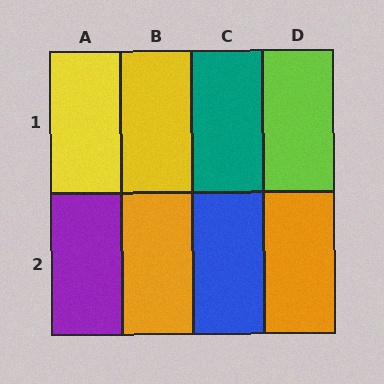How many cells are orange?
2 cells are orange.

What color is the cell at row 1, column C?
Teal.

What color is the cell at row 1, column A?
Yellow.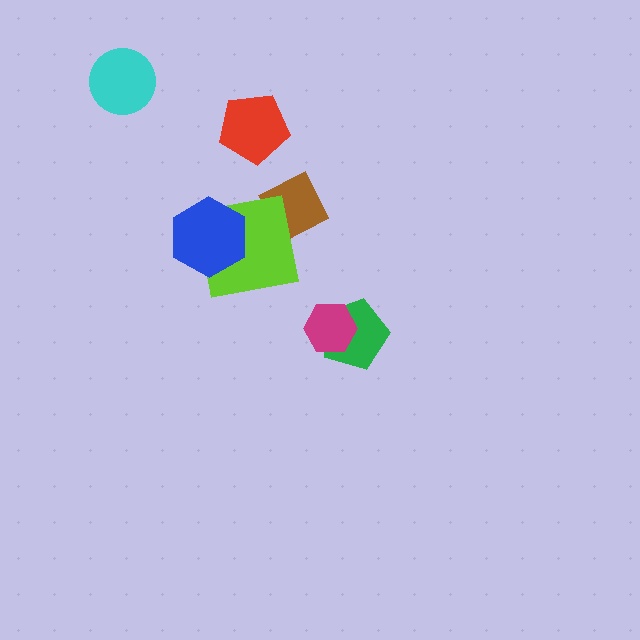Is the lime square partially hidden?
Yes, it is partially covered by another shape.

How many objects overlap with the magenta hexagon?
1 object overlaps with the magenta hexagon.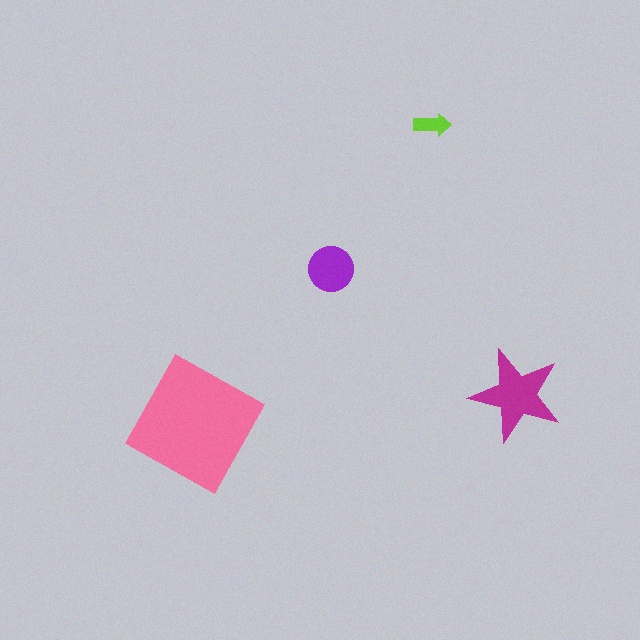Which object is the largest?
The pink square.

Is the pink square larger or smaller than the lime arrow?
Larger.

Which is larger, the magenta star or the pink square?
The pink square.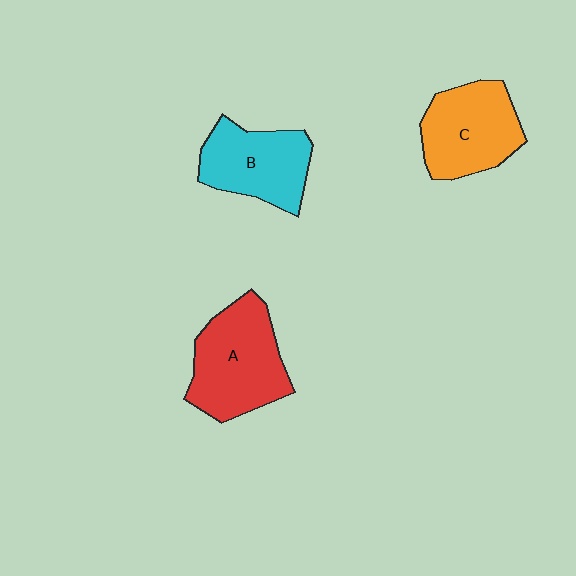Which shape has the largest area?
Shape A (red).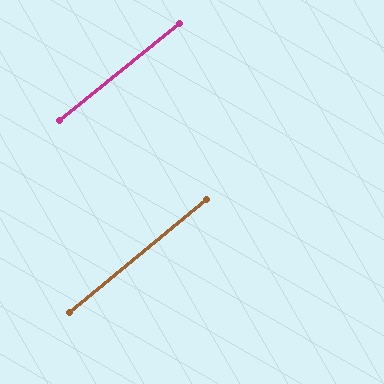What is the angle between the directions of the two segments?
Approximately 1 degree.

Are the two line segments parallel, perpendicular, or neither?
Parallel — their directions differ by only 0.5°.